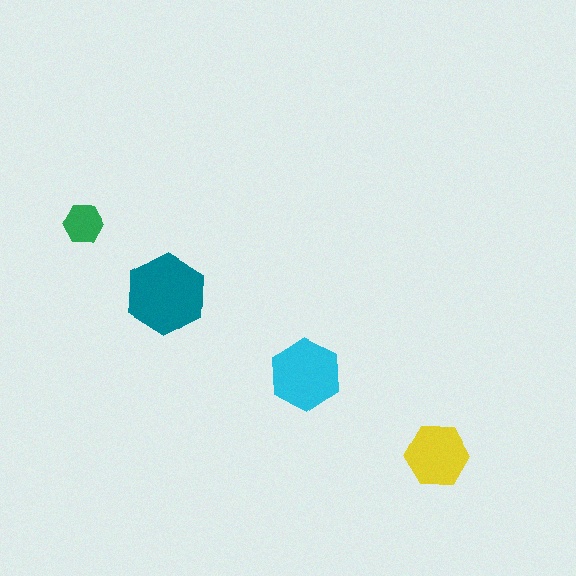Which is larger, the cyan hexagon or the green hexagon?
The cyan one.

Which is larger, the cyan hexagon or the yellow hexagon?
The cyan one.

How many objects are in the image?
There are 4 objects in the image.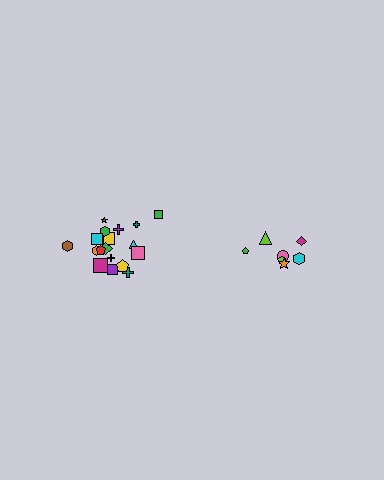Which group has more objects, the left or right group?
The left group.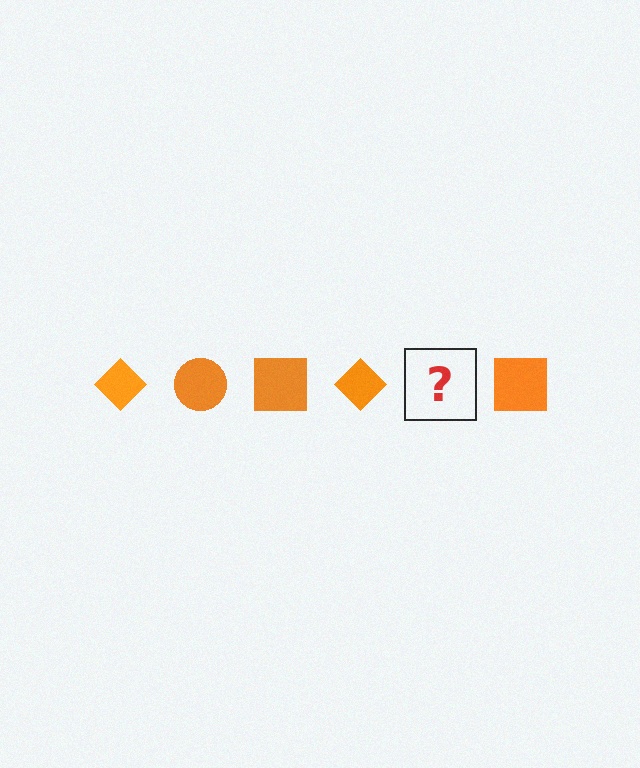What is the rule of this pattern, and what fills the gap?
The rule is that the pattern cycles through diamond, circle, square shapes in orange. The gap should be filled with an orange circle.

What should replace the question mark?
The question mark should be replaced with an orange circle.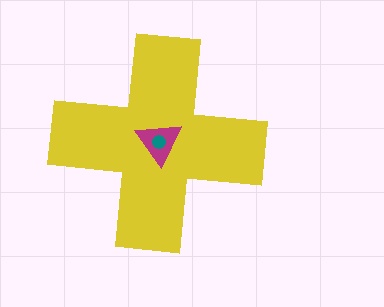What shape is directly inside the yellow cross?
The magenta triangle.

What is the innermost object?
The teal circle.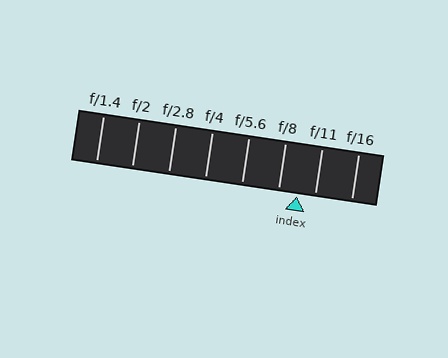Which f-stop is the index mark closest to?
The index mark is closest to f/11.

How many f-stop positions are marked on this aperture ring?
There are 8 f-stop positions marked.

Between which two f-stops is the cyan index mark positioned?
The index mark is between f/8 and f/11.